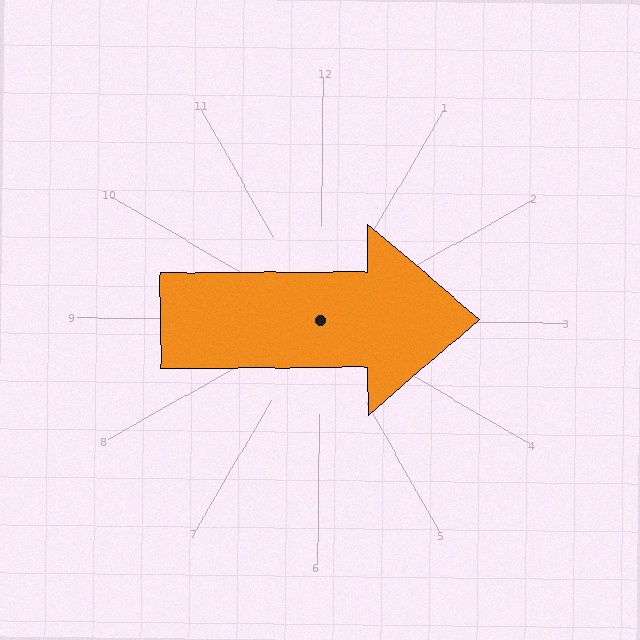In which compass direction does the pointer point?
East.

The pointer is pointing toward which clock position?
Roughly 3 o'clock.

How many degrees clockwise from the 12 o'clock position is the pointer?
Approximately 89 degrees.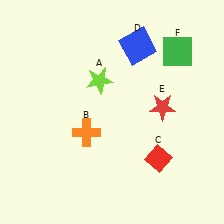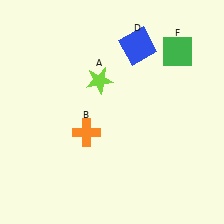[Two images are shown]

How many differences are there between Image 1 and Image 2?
There are 2 differences between the two images.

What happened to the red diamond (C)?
The red diamond (C) was removed in Image 2. It was in the bottom-right area of Image 1.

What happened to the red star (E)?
The red star (E) was removed in Image 2. It was in the top-right area of Image 1.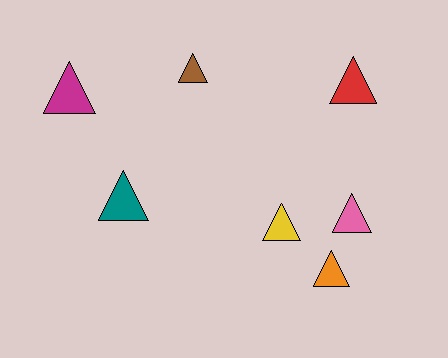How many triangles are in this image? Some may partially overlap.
There are 7 triangles.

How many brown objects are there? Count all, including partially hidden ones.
There is 1 brown object.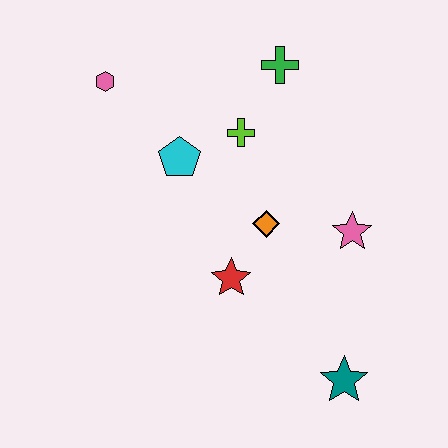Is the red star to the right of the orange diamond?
No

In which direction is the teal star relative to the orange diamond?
The teal star is below the orange diamond.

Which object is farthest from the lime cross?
The teal star is farthest from the lime cross.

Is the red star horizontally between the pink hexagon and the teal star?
Yes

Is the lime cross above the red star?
Yes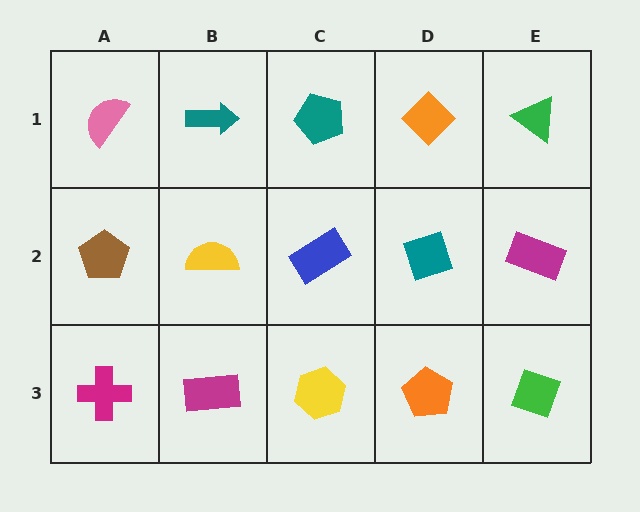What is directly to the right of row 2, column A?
A yellow semicircle.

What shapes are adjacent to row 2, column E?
A green triangle (row 1, column E), a green diamond (row 3, column E), a teal diamond (row 2, column D).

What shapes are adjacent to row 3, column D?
A teal diamond (row 2, column D), a yellow hexagon (row 3, column C), a green diamond (row 3, column E).